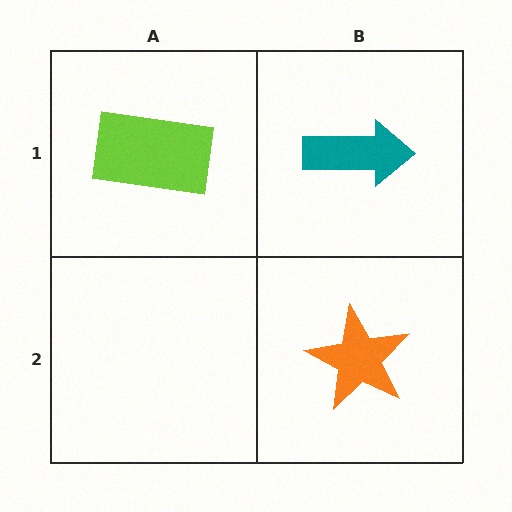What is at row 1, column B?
A teal arrow.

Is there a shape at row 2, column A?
No, that cell is empty.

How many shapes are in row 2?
1 shape.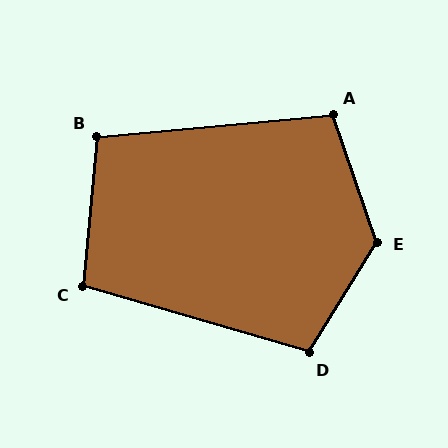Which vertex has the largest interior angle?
E, at approximately 129 degrees.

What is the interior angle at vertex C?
Approximately 101 degrees (obtuse).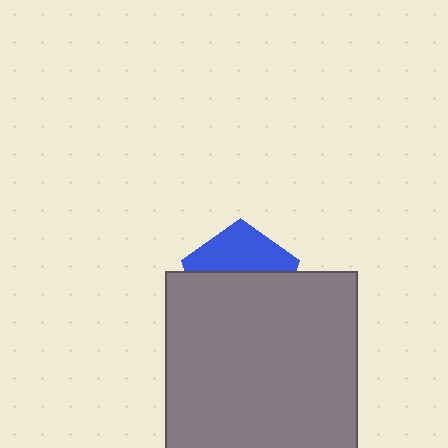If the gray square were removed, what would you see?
You would see the complete blue pentagon.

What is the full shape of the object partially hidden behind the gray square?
The partially hidden object is a blue pentagon.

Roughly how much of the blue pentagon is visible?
A small part of it is visible (roughly 41%).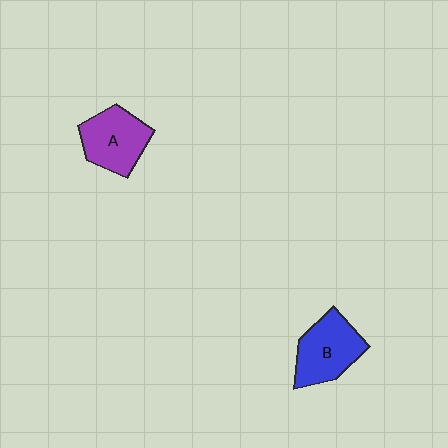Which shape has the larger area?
Shape B (blue).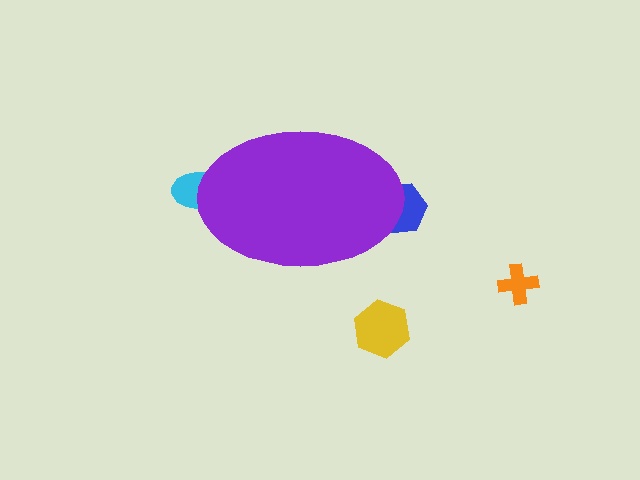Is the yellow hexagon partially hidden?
No, the yellow hexagon is fully visible.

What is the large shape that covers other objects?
A purple ellipse.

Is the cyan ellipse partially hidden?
Yes, the cyan ellipse is partially hidden behind the purple ellipse.